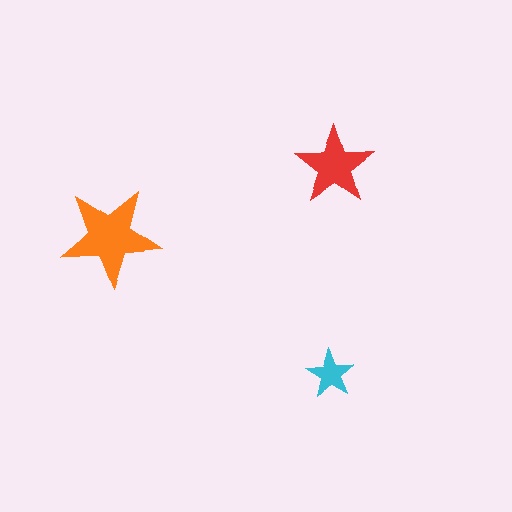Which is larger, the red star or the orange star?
The orange one.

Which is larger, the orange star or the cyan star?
The orange one.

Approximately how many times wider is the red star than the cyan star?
About 1.5 times wider.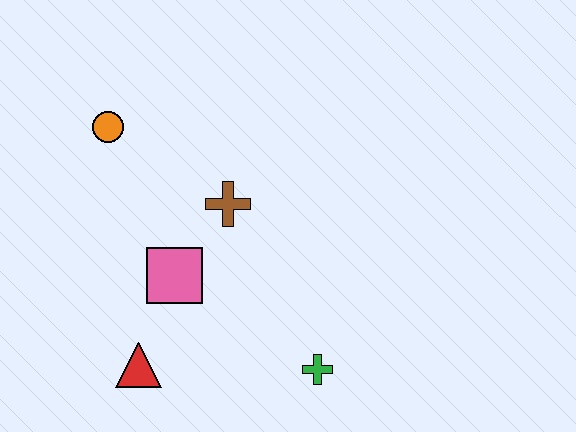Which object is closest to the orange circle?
The brown cross is closest to the orange circle.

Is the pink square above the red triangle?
Yes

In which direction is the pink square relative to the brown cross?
The pink square is below the brown cross.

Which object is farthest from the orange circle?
The green cross is farthest from the orange circle.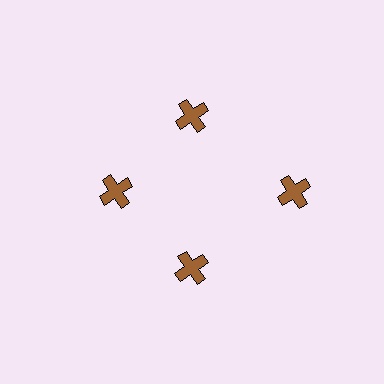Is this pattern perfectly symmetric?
No. The 4 brown crosses are arranged in a ring, but one element near the 3 o'clock position is pushed outward from the center, breaking the 4-fold rotational symmetry.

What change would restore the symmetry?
The symmetry would be restored by moving it inward, back onto the ring so that all 4 crosses sit at equal angles and equal distance from the center.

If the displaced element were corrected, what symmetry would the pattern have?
It would have 4-fold rotational symmetry — the pattern would map onto itself every 90 degrees.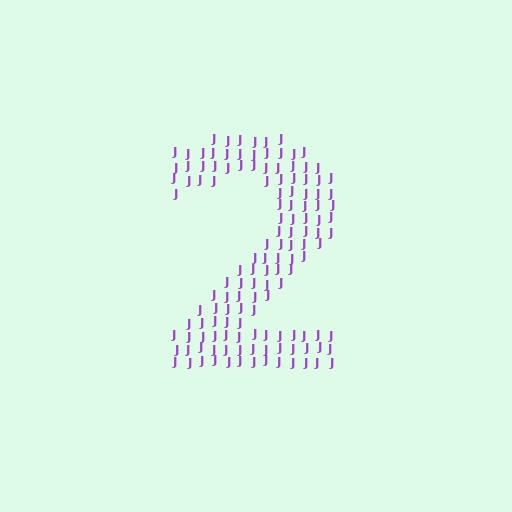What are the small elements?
The small elements are letter J's.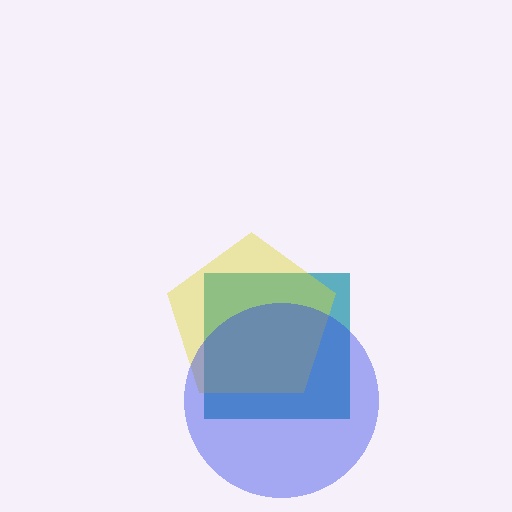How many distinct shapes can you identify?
There are 3 distinct shapes: a teal square, a yellow pentagon, a blue circle.